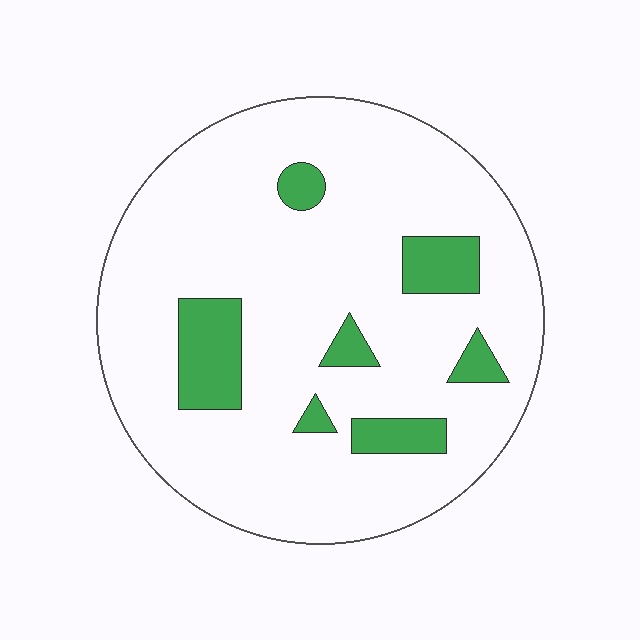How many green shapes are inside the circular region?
7.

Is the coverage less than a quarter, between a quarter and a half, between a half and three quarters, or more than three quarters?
Less than a quarter.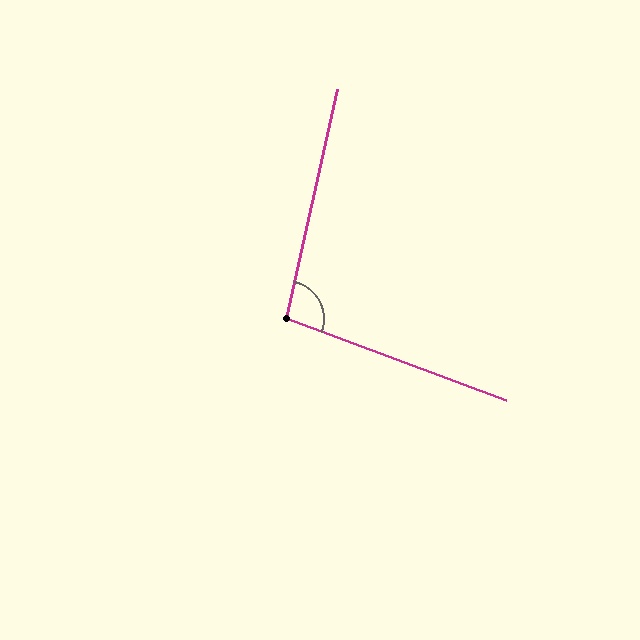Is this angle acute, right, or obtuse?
It is obtuse.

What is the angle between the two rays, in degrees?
Approximately 98 degrees.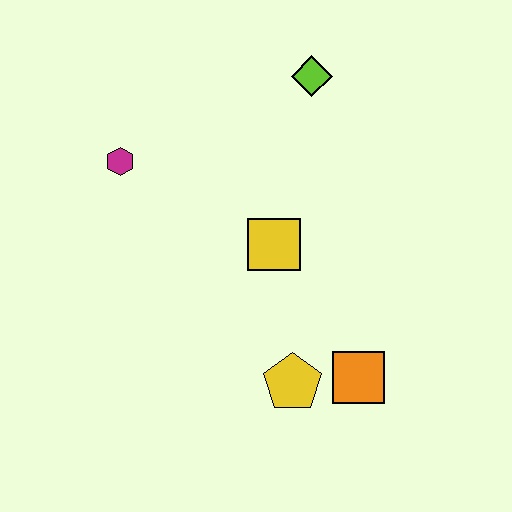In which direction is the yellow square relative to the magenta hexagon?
The yellow square is to the right of the magenta hexagon.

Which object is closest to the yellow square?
The yellow pentagon is closest to the yellow square.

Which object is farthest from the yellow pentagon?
The lime diamond is farthest from the yellow pentagon.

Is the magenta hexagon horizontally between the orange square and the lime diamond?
No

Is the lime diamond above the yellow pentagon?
Yes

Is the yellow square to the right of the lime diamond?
No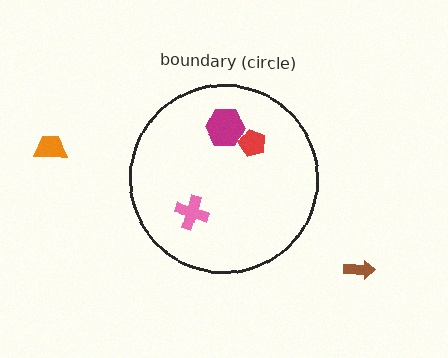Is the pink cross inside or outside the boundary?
Inside.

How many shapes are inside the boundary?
3 inside, 2 outside.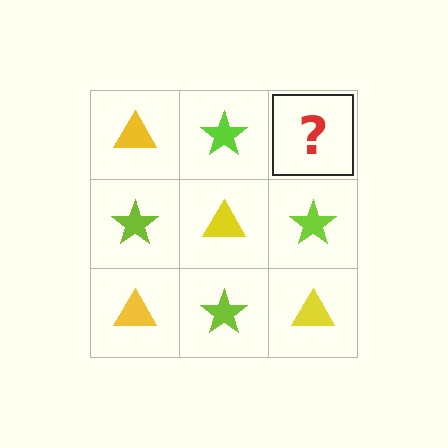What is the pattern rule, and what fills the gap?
The rule is that it alternates yellow triangle and lime star in a checkerboard pattern. The gap should be filled with a yellow triangle.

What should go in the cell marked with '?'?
The missing cell should contain a yellow triangle.